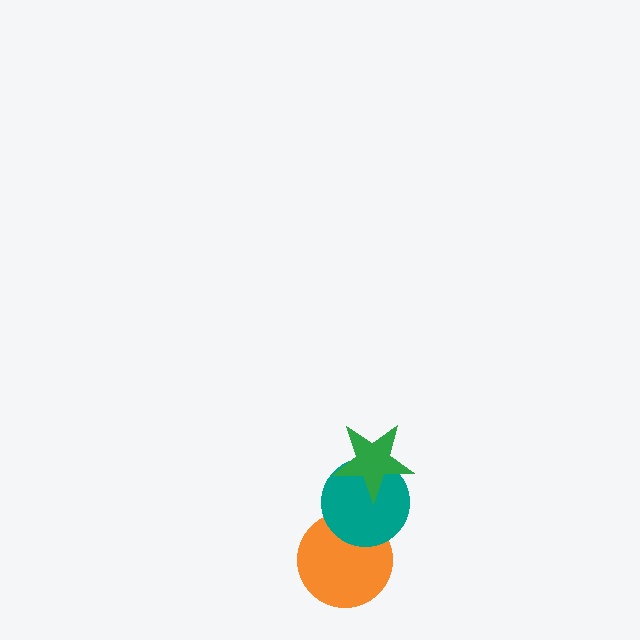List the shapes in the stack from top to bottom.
From top to bottom: the green star, the teal circle, the orange circle.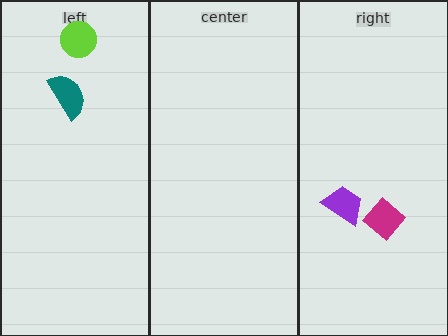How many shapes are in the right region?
2.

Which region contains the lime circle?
The left region.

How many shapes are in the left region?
2.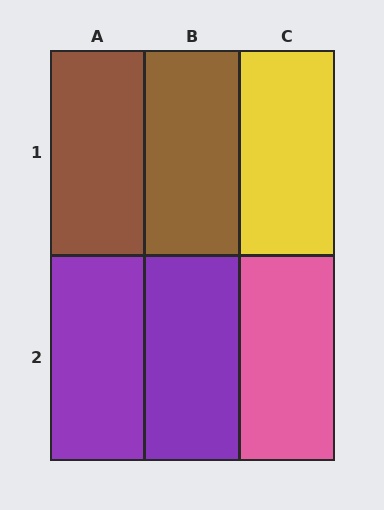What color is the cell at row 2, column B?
Purple.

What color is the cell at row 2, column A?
Purple.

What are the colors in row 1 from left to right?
Brown, brown, yellow.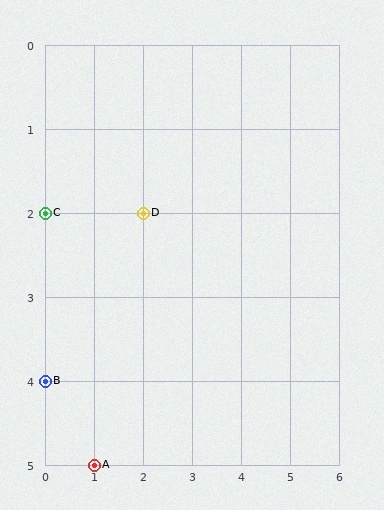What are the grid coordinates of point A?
Point A is at grid coordinates (1, 5).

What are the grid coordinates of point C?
Point C is at grid coordinates (0, 2).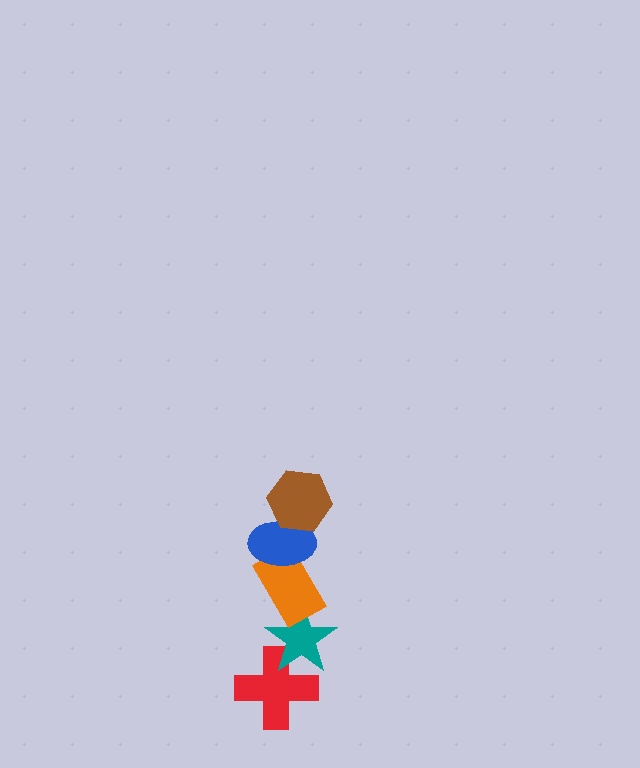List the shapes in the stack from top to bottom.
From top to bottom: the brown hexagon, the blue ellipse, the orange rectangle, the teal star, the red cross.